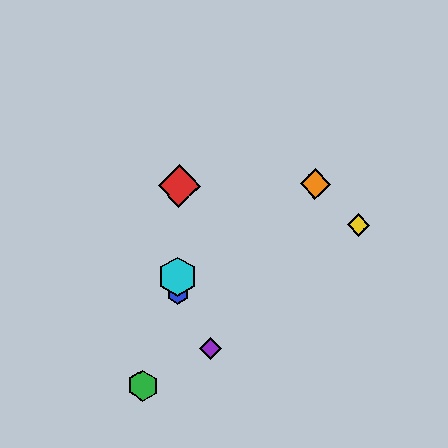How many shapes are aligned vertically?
3 shapes (the red diamond, the blue hexagon, the cyan hexagon) are aligned vertically.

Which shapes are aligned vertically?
The red diamond, the blue hexagon, the cyan hexagon are aligned vertically.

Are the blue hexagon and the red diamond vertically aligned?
Yes, both are at x≈177.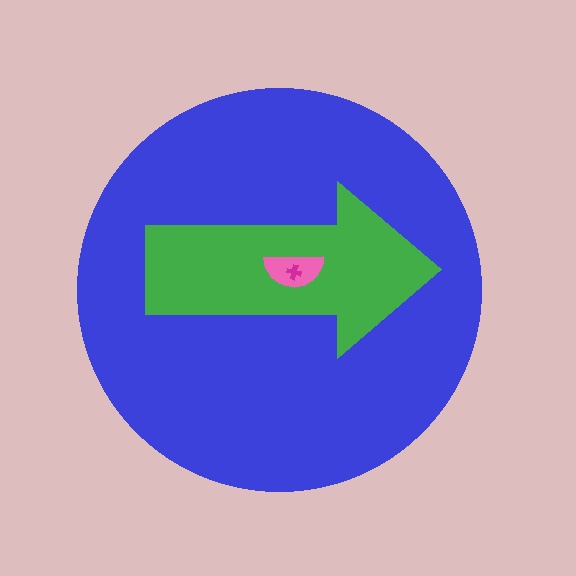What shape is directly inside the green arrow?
The pink semicircle.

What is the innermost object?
The magenta cross.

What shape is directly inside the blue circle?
The green arrow.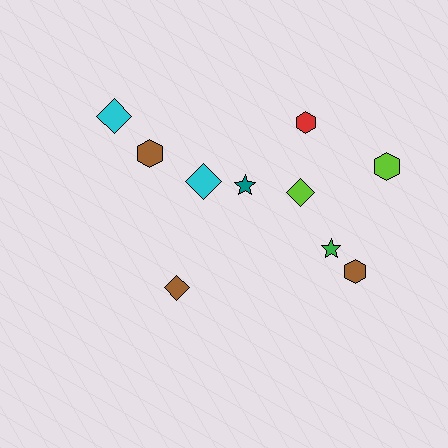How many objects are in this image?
There are 10 objects.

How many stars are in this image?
There are 2 stars.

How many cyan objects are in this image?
There are 2 cyan objects.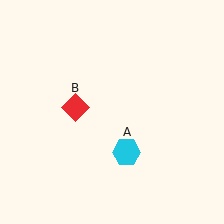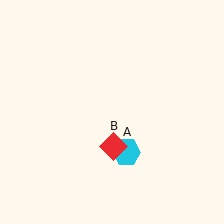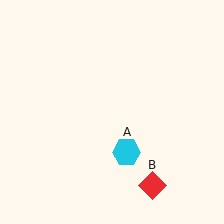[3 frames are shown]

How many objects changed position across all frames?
1 object changed position: red diamond (object B).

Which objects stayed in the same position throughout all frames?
Cyan hexagon (object A) remained stationary.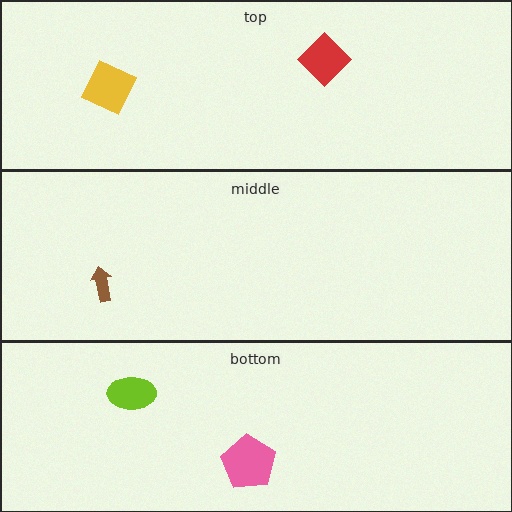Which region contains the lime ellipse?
The bottom region.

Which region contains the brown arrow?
The middle region.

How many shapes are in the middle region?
1.